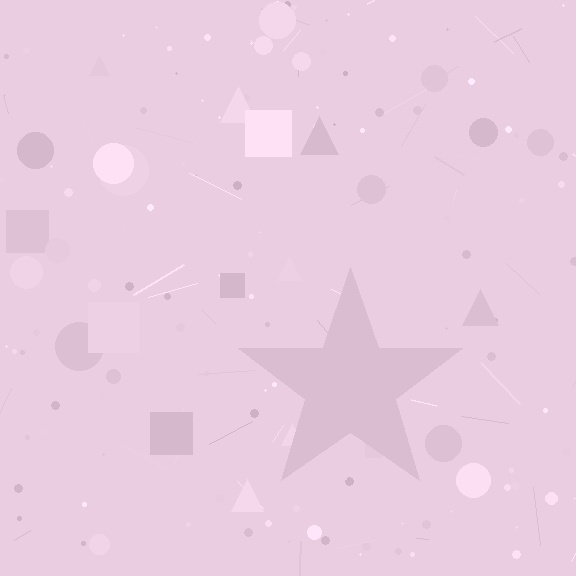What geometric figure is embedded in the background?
A star is embedded in the background.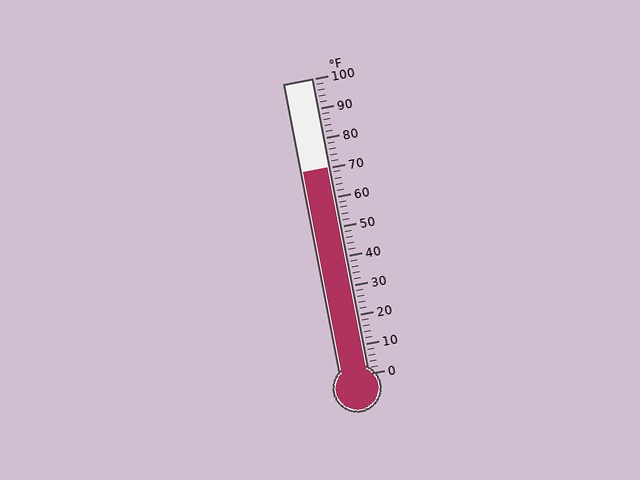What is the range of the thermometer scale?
The thermometer scale ranges from 0°F to 100°F.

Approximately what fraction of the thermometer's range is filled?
The thermometer is filled to approximately 70% of its range.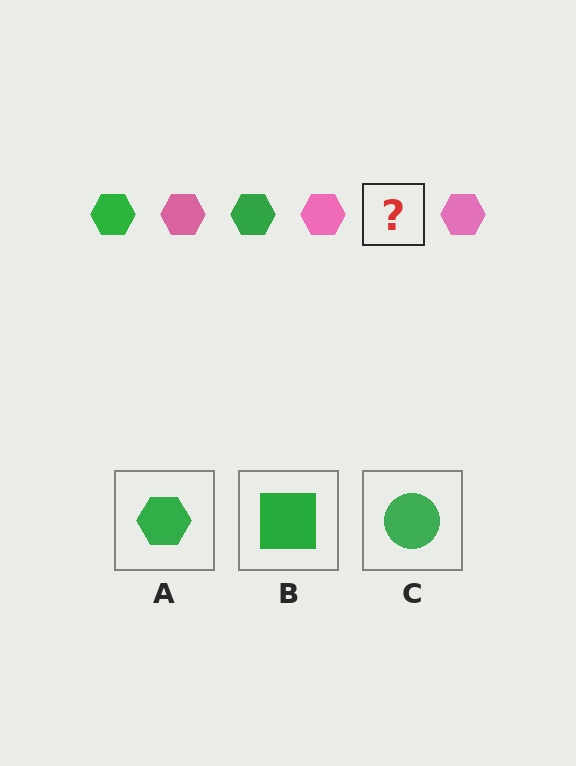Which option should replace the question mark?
Option A.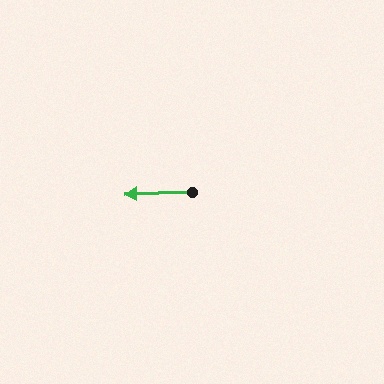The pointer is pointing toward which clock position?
Roughly 9 o'clock.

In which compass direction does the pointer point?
West.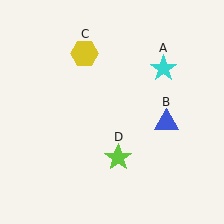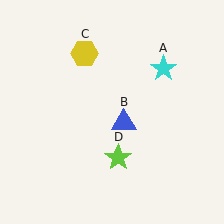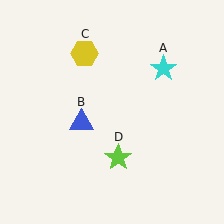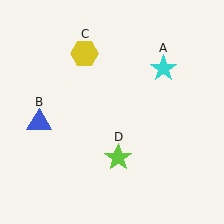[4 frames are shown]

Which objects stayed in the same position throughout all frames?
Cyan star (object A) and yellow hexagon (object C) and lime star (object D) remained stationary.